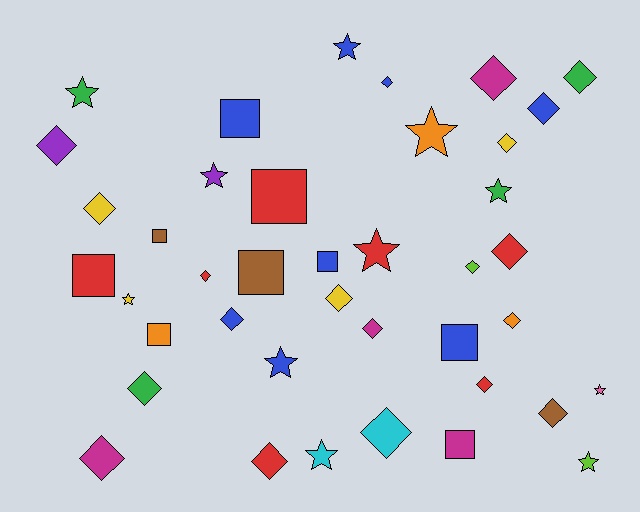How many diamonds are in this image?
There are 20 diamonds.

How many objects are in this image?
There are 40 objects.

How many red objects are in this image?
There are 7 red objects.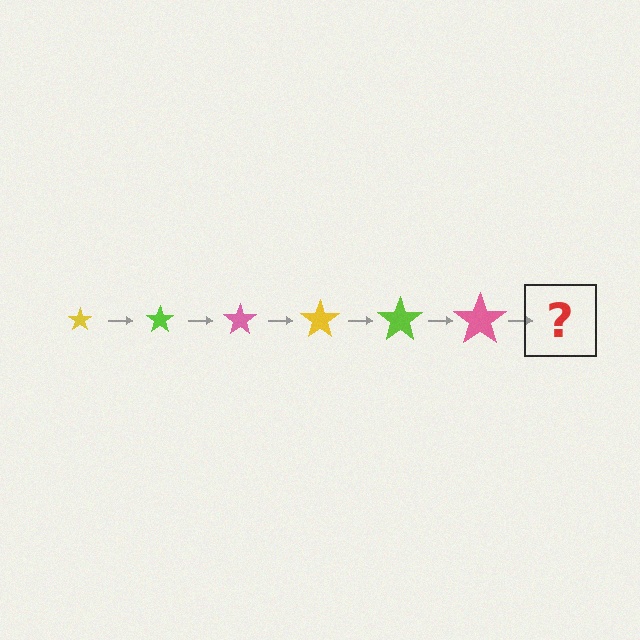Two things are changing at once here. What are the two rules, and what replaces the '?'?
The two rules are that the star grows larger each step and the color cycles through yellow, lime, and pink. The '?' should be a yellow star, larger than the previous one.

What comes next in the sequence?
The next element should be a yellow star, larger than the previous one.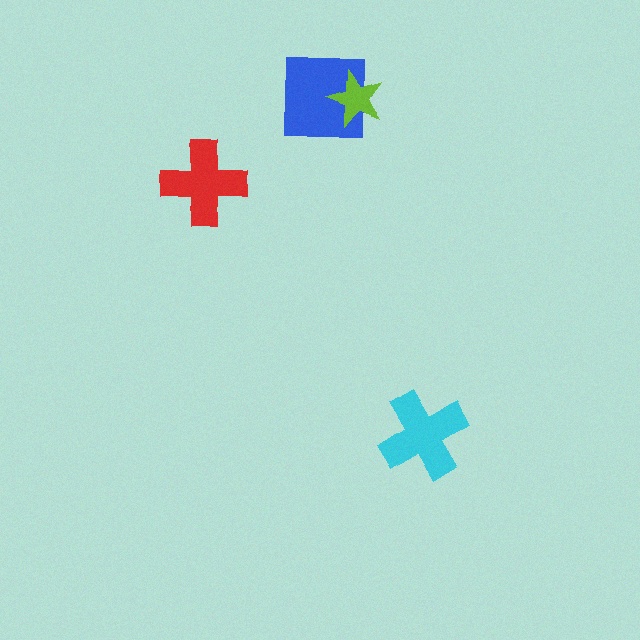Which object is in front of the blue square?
The lime star is in front of the blue square.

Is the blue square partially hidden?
Yes, it is partially covered by another shape.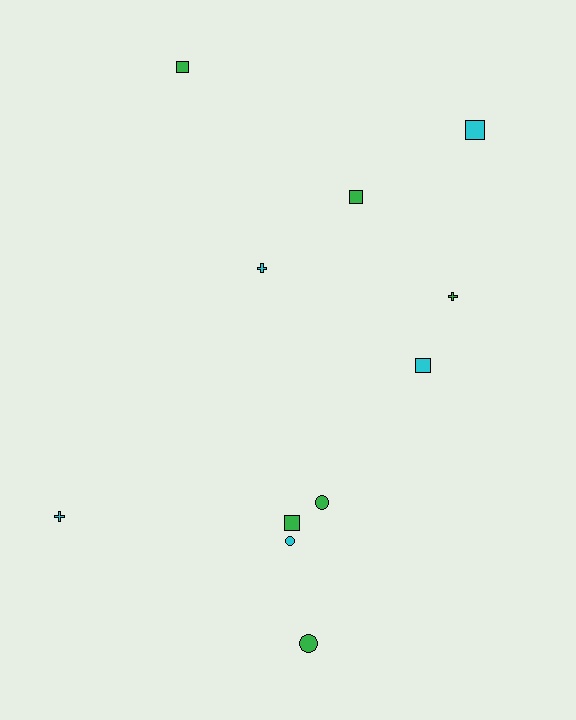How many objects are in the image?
There are 11 objects.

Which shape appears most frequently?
Square, with 5 objects.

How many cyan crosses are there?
There are 2 cyan crosses.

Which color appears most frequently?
Green, with 6 objects.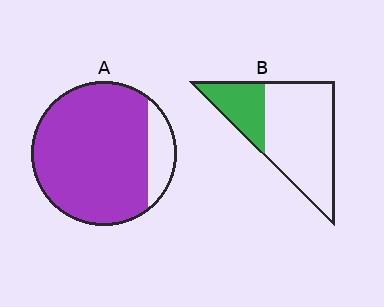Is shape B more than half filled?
No.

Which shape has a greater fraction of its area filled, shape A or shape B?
Shape A.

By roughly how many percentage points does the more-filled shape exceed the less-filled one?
By roughly 60 percentage points (A over B).